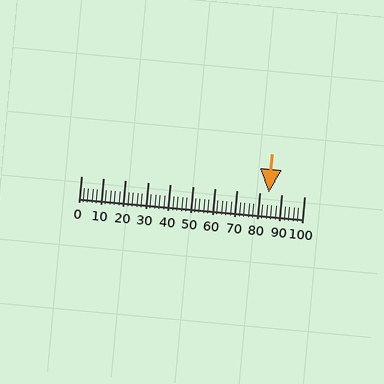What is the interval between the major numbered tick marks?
The major tick marks are spaced 10 units apart.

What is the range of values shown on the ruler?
The ruler shows values from 0 to 100.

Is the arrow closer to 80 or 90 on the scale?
The arrow is closer to 80.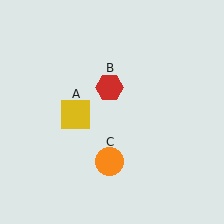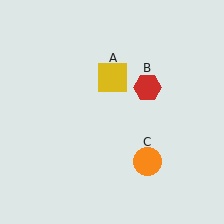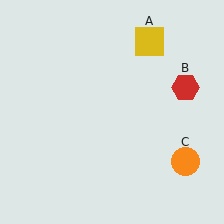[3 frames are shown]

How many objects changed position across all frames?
3 objects changed position: yellow square (object A), red hexagon (object B), orange circle (object C).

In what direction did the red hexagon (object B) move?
The red hexagon (object B) moved right.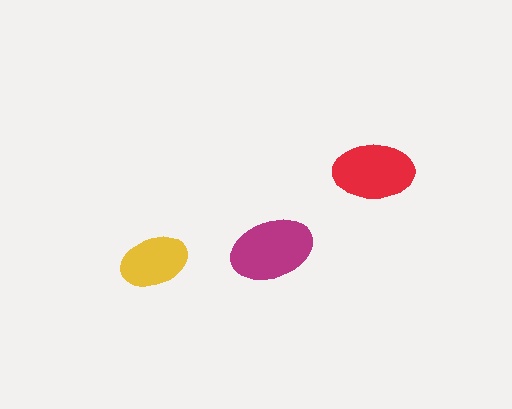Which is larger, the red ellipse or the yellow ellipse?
The red one.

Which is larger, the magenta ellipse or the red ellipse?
The magenta one.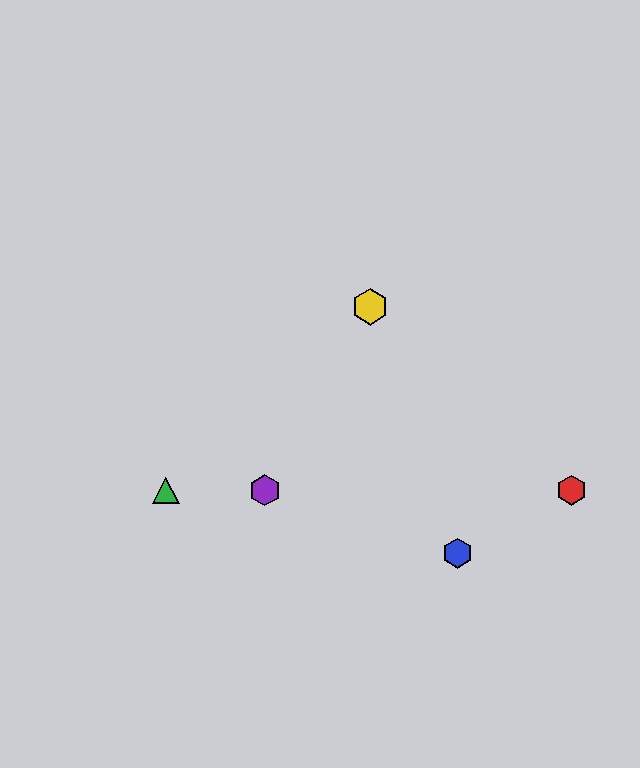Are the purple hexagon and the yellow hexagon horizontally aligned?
No, the purple hexagon is at y≈490 and the yellow hexagon is at y≈307.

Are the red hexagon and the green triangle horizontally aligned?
Yes, both are at y≈490.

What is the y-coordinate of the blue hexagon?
The blue hexagon is at y≈553.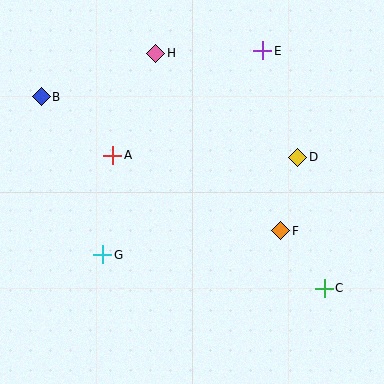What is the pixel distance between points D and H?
The distance between D and H is 176 pixels.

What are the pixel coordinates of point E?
Point E is at (263, 51).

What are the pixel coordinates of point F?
Point F is at (281, 231).